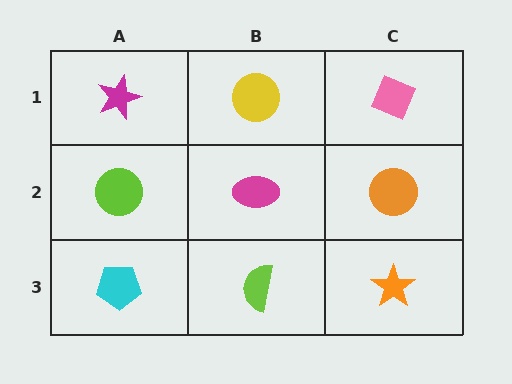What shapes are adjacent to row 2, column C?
A pink diamond (row 1, column C), an orange star (row 3, column C), a magenta ellipse (row 2, column B).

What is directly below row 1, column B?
A magenta ellipse.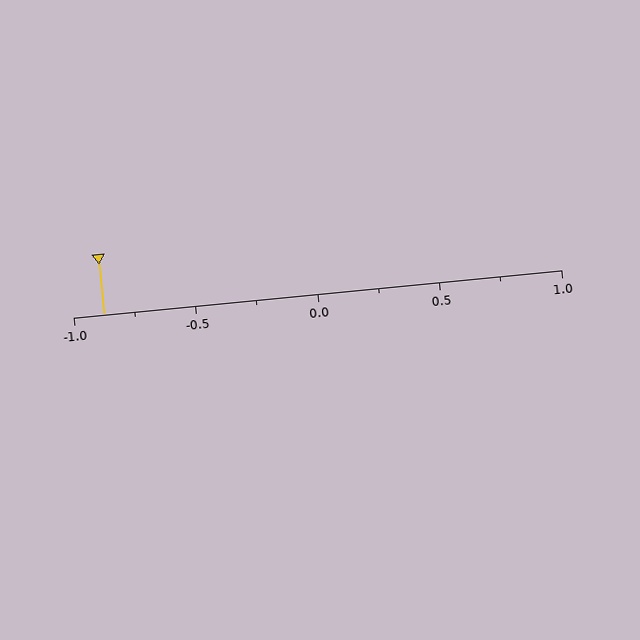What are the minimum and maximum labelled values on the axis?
The axis runs from -1.0 to 1.0.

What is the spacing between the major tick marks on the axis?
The major ticks are spaced 0.5 apart.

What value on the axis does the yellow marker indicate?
The marker indicates approximately -0.88.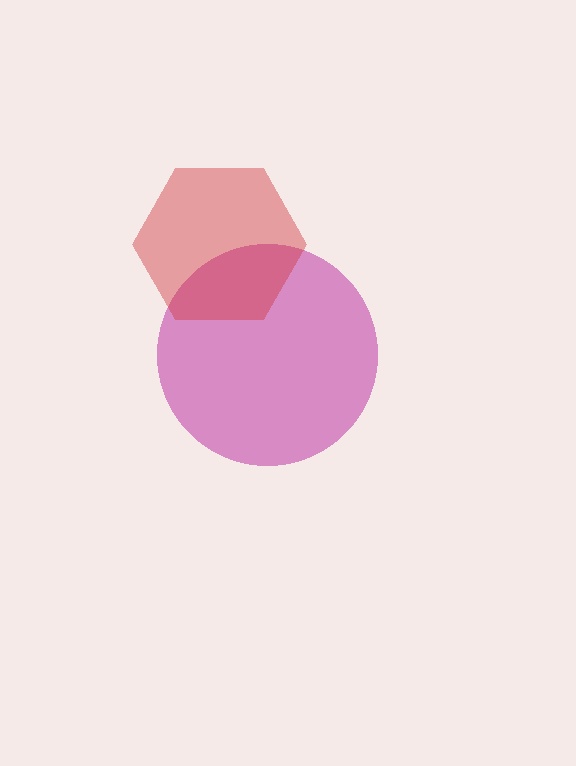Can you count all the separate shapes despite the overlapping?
Yes, there are 2 separate shapes.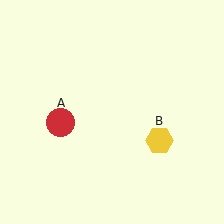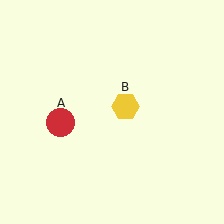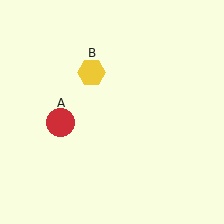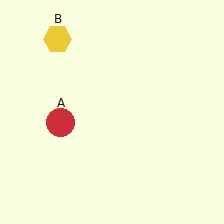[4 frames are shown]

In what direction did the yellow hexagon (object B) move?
The yellow hexagon (object B) moved up and to the left.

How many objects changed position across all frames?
1 object changed position: yellow hexagon (object B).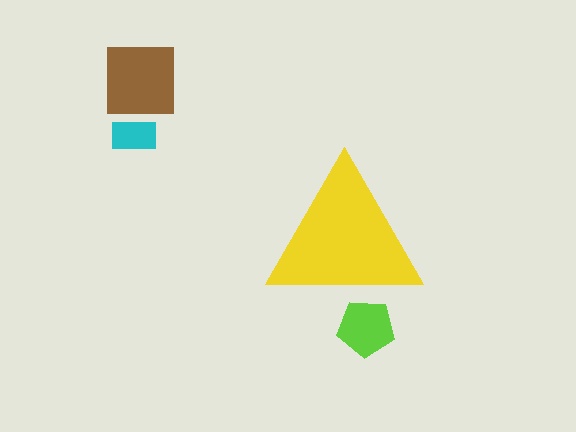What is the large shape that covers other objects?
A yellow triangle.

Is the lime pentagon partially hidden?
Yes, the lime pentagon is partially hidden behind the yellow triangle.